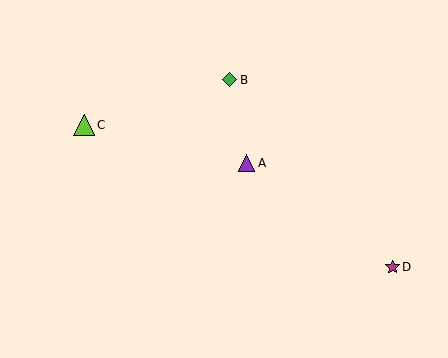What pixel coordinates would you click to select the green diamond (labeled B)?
Click at (230, 80) to select the green diamond B.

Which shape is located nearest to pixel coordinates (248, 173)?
The purple triangle (labeled A) at (247, 163) is nearest to that location.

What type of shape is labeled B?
Shape B is a green diamond.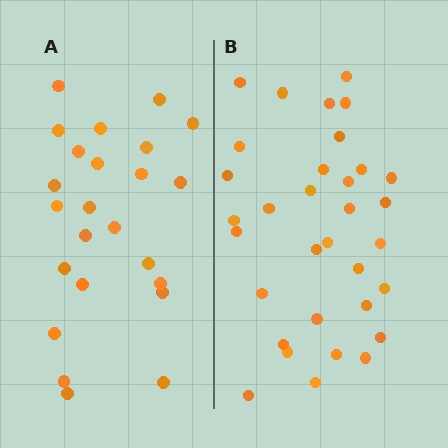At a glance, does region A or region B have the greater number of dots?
Region B (the right region) has more dots.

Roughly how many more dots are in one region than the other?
Region B has roughly 8 or so more dots than region A.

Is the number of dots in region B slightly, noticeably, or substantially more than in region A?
Region B has noticeably more, but not dramatically so. The ratio is roughly 1.4 to 1.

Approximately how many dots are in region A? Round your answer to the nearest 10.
About 20 dots. (The exact count is 24, which rounds to 20.)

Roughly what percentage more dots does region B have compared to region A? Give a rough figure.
About 40% more.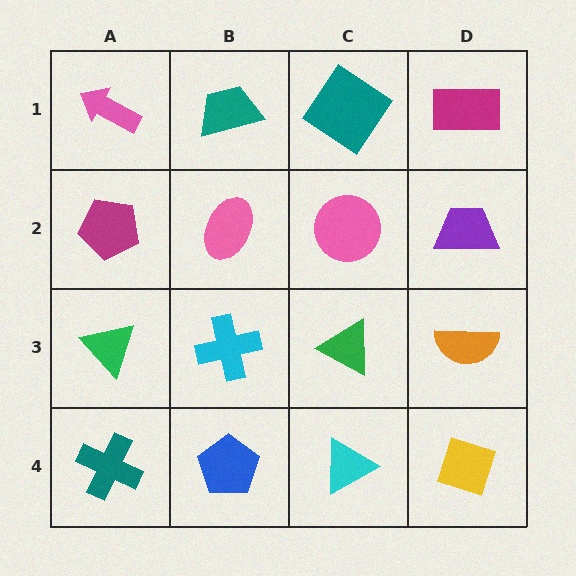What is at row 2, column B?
A pink ellipse.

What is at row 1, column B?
A teal trapezoid.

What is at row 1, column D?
A magenta rectangle.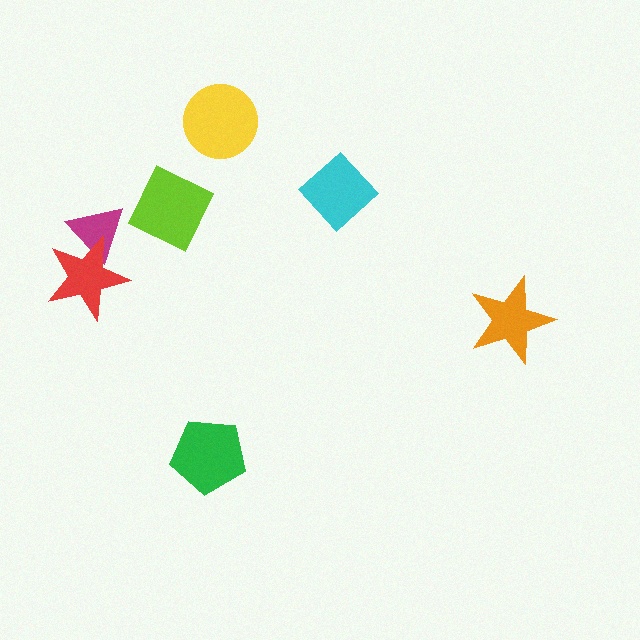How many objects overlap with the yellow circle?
0 objects overlap with the yellow circle.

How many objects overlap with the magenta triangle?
1 object overlaps with the magenta triangle.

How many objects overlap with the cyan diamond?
0 objects overlap with the cyan diamond.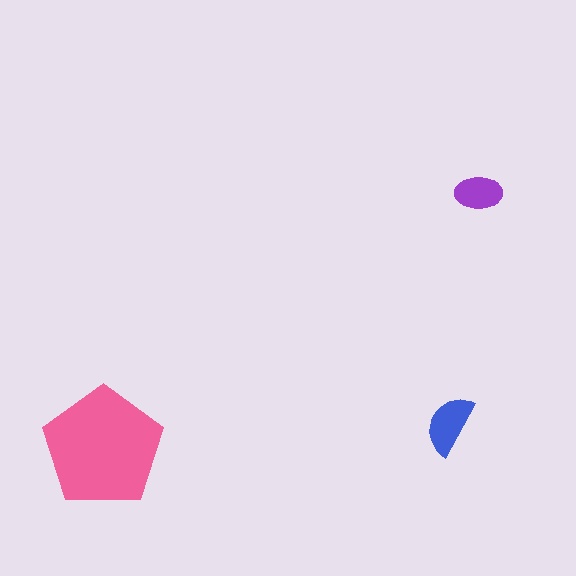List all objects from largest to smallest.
The pink pentagon, the blue semicircle, the purple ellipse.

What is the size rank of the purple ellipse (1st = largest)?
3rd.